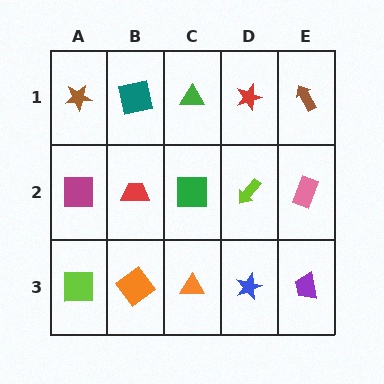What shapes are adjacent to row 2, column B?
A teal square (row 1, column B), an orange diamond (row 3, column B), a magenta square (row 2, column A), a green square (row 2, column C).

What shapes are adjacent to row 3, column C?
A green square (row 2, column C), an orange diamond (row 3, column B), a blue star (row 3, column D).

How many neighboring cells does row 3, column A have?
2.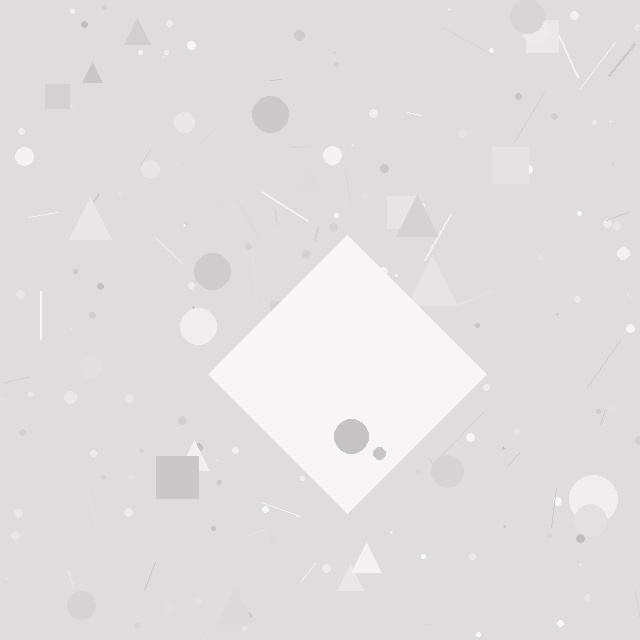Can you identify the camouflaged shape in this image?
The camouflaged shape is a diamond.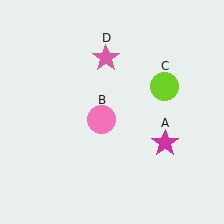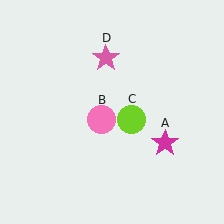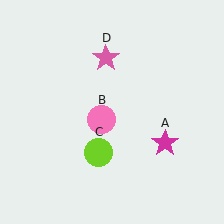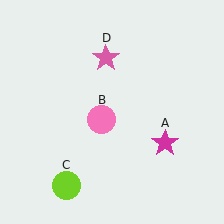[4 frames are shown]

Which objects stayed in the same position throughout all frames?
Magenta star (object A) and pink circle (object B) and pink star (object D) remained stationary.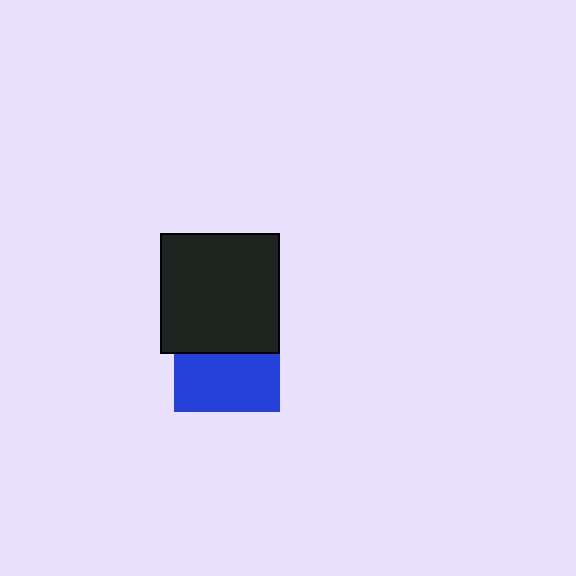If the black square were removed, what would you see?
You would see the complete blue square.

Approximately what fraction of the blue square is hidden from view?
Roughly 44% of the blue square is hidden behind the black square.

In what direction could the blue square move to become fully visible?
The blue square could move down. That would shift it out from behind the black square entirely.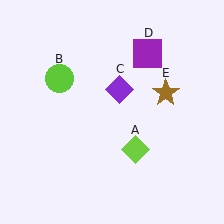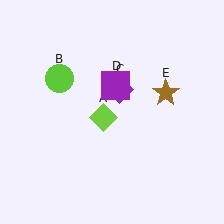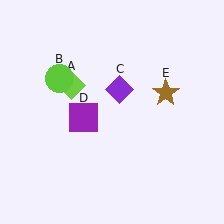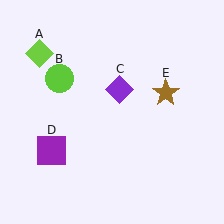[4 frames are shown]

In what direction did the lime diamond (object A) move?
The lime diamond (object A) moved up and to the left.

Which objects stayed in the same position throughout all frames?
Lime circle (object B) and purple diamond (object C) and brown star (object E) remained stationary.